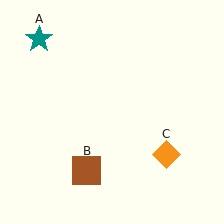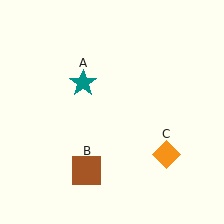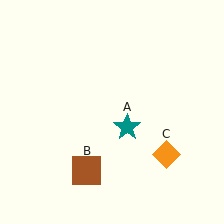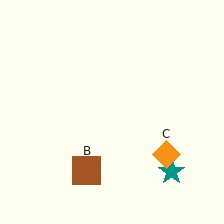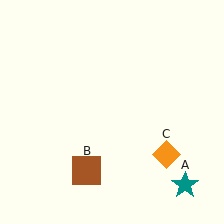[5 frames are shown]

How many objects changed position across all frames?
1 object changed position: teal star (object A).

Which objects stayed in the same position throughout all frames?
Brown square (object B) and orange diamond (object C) remained stationary.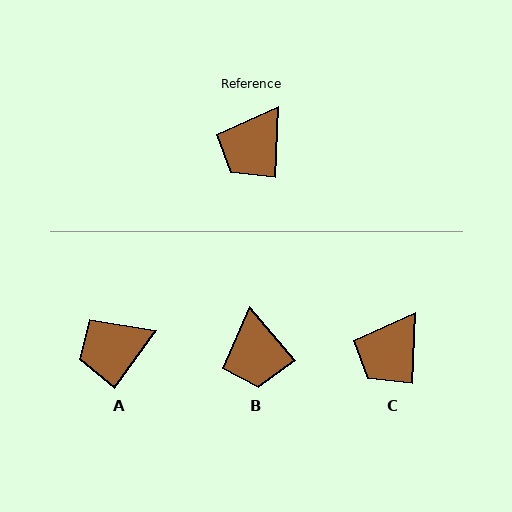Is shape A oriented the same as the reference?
No, it is off by about 33 degrees.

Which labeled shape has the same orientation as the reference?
C.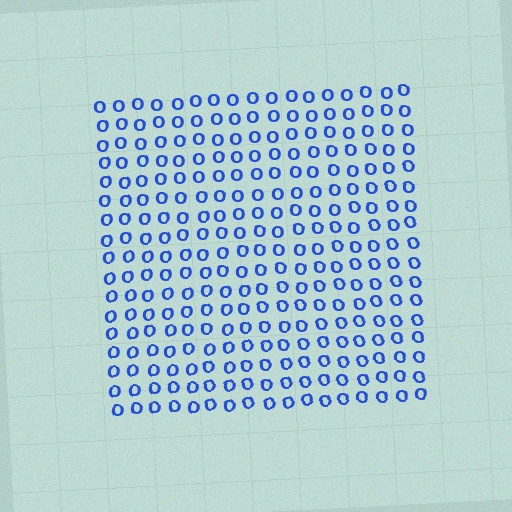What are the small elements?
The small elements are letter O's.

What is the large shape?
The large shape is a square.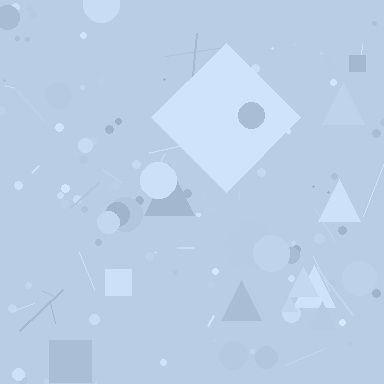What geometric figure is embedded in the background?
A diamond is embedded in the background.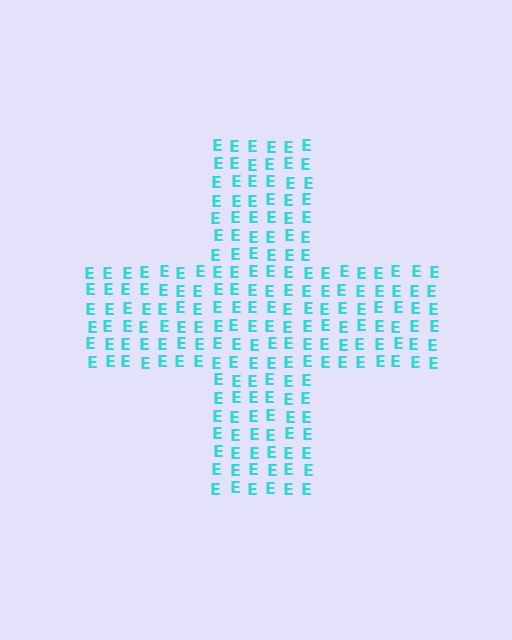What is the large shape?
The large shape is a cross.